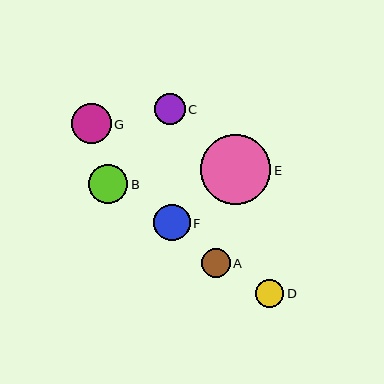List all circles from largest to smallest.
From largest to smallest: E, G, B, F, C, A, D.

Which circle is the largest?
Circle E is the largest with a size of approximately 71 pixels.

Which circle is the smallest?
Circle D is the smallest with a size of approximately 28 pixels.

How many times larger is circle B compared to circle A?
Circle B is approximately 1.3 times the size of circle A.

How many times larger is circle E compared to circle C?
Circle E is approximately 2.3 times the size of circle C.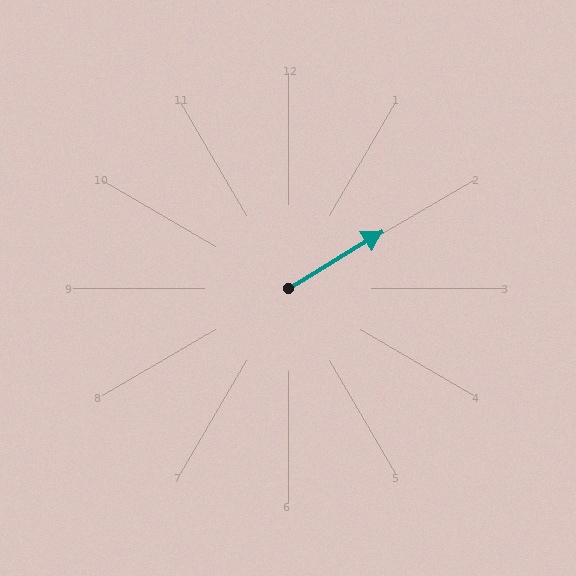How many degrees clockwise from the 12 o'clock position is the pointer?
Approximately 59 degrees.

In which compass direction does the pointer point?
Northeast.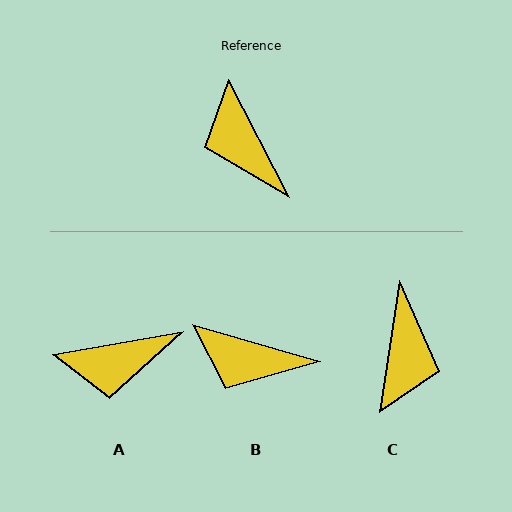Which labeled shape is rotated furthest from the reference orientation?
C, about 144 degrees away.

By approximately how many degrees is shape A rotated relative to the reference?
Approximately 73 degrees counter-clockwise.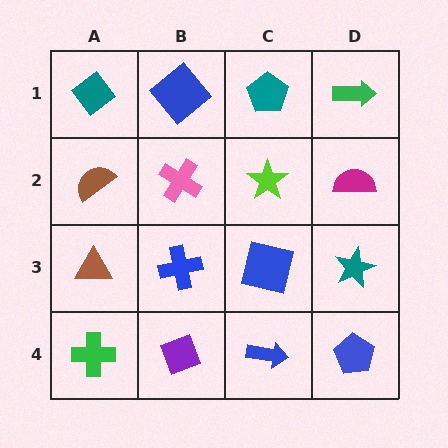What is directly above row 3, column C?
A lime star.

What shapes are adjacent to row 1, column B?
A pink cross (row 2, column B), a teal diamond (row 1, column A), a teal pentagon (row 1, column C).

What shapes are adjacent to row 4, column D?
A teal star (row 3, column D), a blue arrow (row 4, column C).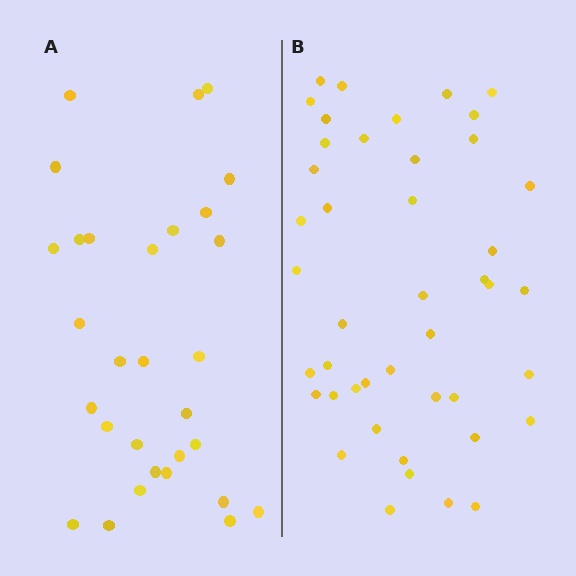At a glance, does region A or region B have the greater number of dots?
Region B (the right region) has more dots.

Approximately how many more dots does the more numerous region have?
Region B has approximately 15 more dots than region A.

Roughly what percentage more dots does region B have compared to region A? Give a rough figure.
About 45% more.